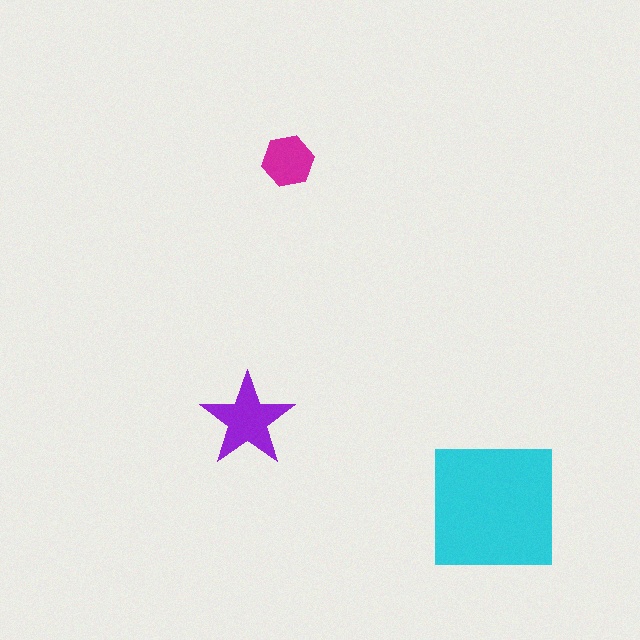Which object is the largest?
The cyan square.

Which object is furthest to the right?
The cyan square is rightmost.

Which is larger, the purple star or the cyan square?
The cyan square.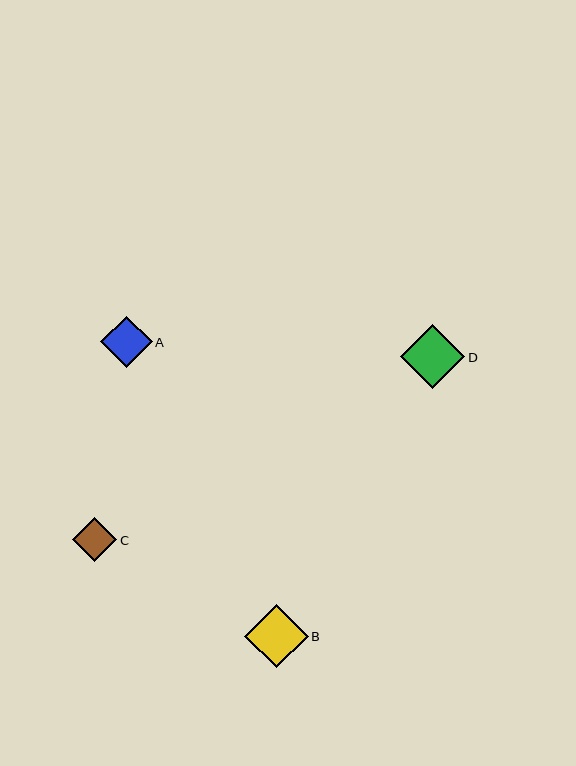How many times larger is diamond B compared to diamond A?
Diamond B is approximately 1.2 times the size of diamond A.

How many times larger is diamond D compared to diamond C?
Diamond D is approximately 1.5 times the size of diamond C.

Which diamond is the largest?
Diamond D is the largest with a size of approximately 64 pixels.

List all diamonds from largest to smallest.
From largest to smallest: D, B, A, C.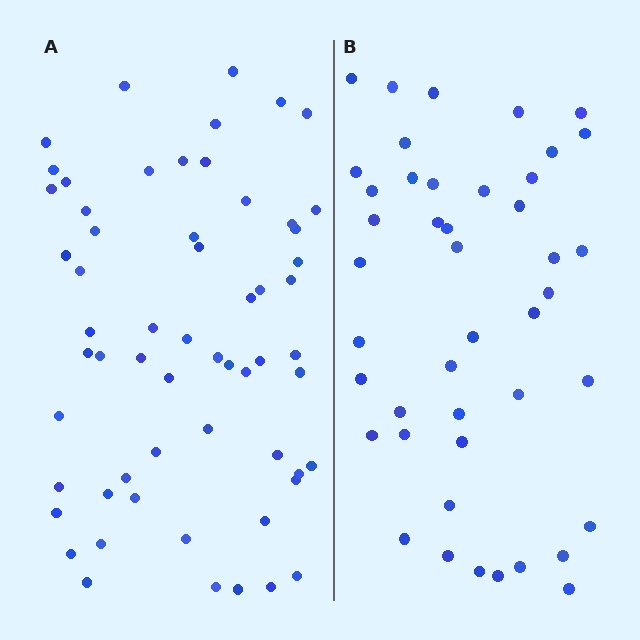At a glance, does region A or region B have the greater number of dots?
Region A (the left region) has more dots.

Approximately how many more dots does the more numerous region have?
Region A has approximately 15 more dots than region B.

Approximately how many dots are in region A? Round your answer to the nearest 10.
About 60 dots.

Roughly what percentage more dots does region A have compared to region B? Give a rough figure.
About 35% more.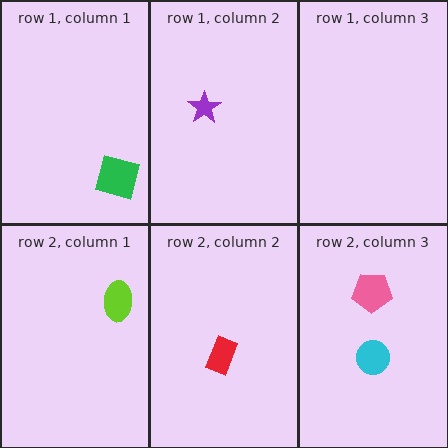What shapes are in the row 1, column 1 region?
The green diamond.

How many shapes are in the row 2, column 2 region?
1.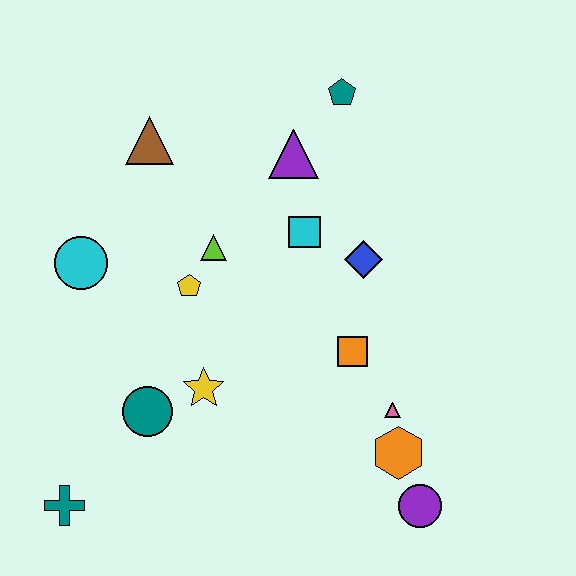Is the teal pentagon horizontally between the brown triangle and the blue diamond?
Yes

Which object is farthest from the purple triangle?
The teal cross is farthest from the purple triangle.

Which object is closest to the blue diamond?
The cyan square is closest to the blue diamond.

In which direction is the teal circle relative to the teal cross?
The teal circle is above the teal cross.